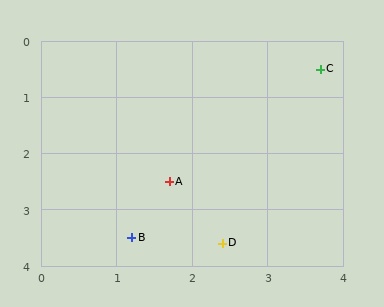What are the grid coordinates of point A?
Point A is at approximately (1.7, 2.5).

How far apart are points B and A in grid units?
Points B and A are about 1.1 grid units apart.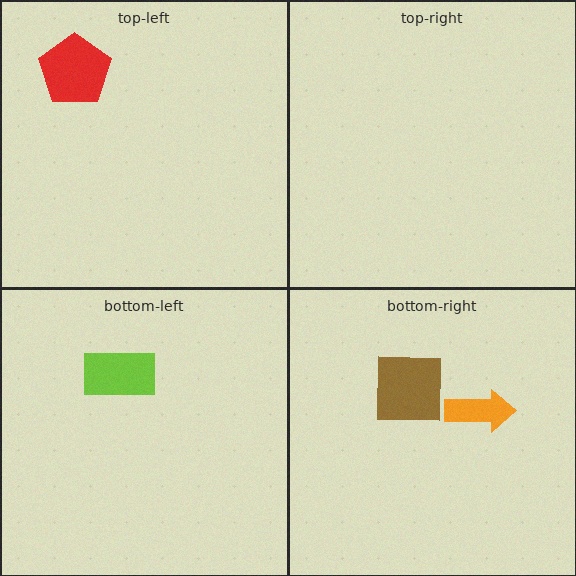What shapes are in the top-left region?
The red pentagon.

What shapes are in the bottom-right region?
The brown square, the orange arrow.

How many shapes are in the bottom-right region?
2.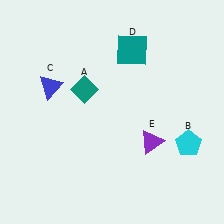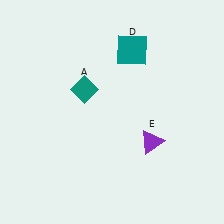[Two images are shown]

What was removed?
The blue triangle (C), the cyan pentagon (B) were removed in Image 2.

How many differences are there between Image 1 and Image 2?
There are 2 differences between the two images.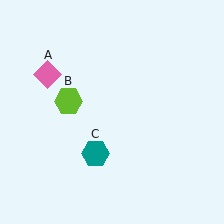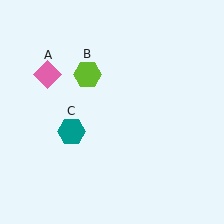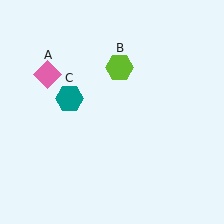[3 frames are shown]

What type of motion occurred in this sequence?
The lime hexagon (object B), teal hexagon (object C) rotated clockwise around the center of the scene.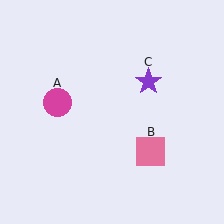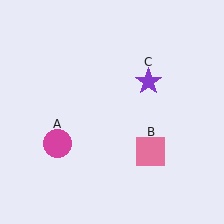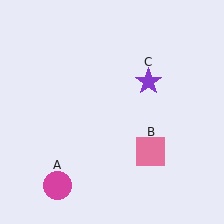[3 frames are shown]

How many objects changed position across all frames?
1 object changed position: magenta circle (object A).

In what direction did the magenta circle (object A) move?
The magenta circle (object A) moved down.